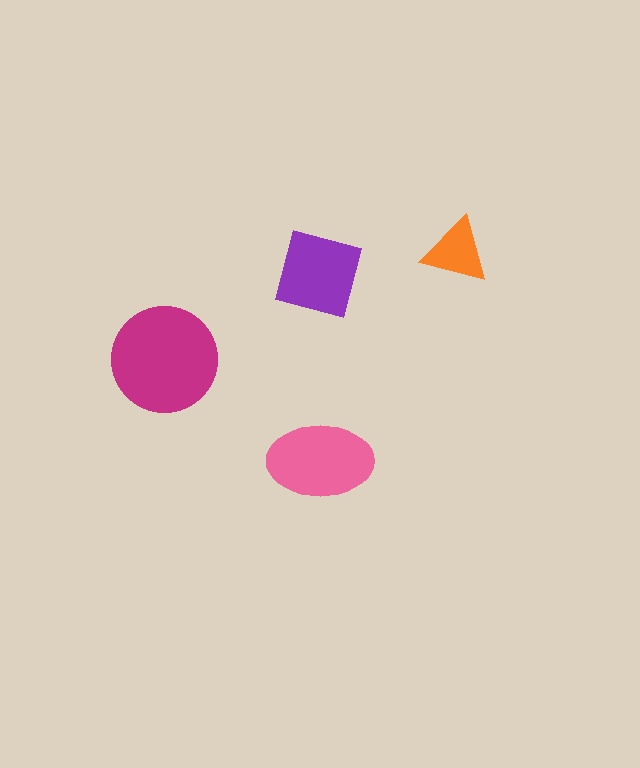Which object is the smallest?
The orange triangle.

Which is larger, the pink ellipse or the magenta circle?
The magenta circle.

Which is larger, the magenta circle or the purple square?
The magenta circle.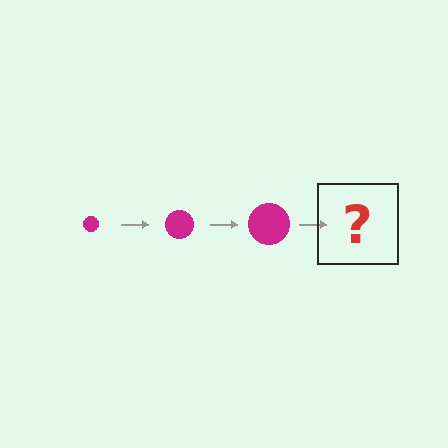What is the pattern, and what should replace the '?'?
The pattern is that the circle gets progressively larger each step. The '?' should be a magenta circle, larger than the previous one.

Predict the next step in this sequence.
The next step is a magenta circle, larger than the previous one.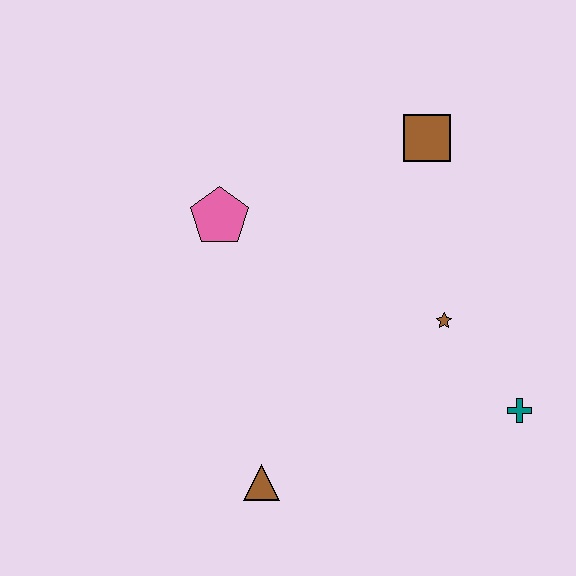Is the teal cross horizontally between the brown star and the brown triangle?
No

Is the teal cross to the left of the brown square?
No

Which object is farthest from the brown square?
The brown triangle is farthest from the brown square.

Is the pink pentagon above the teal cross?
Yes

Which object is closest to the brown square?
The brown star is closest to the brown square.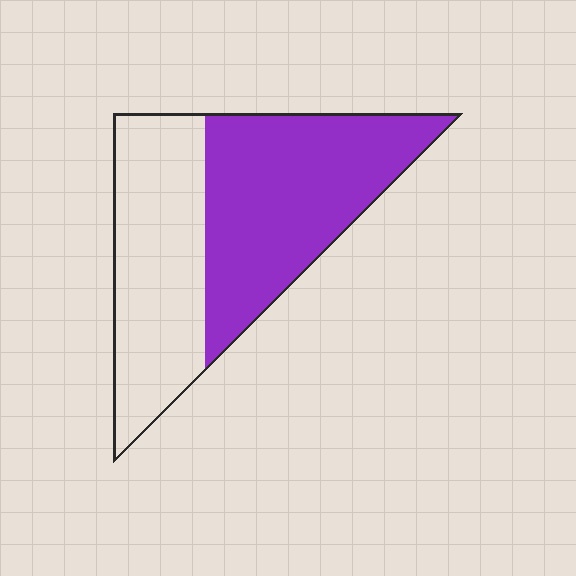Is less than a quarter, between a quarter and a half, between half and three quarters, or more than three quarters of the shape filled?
Between half and three quarters.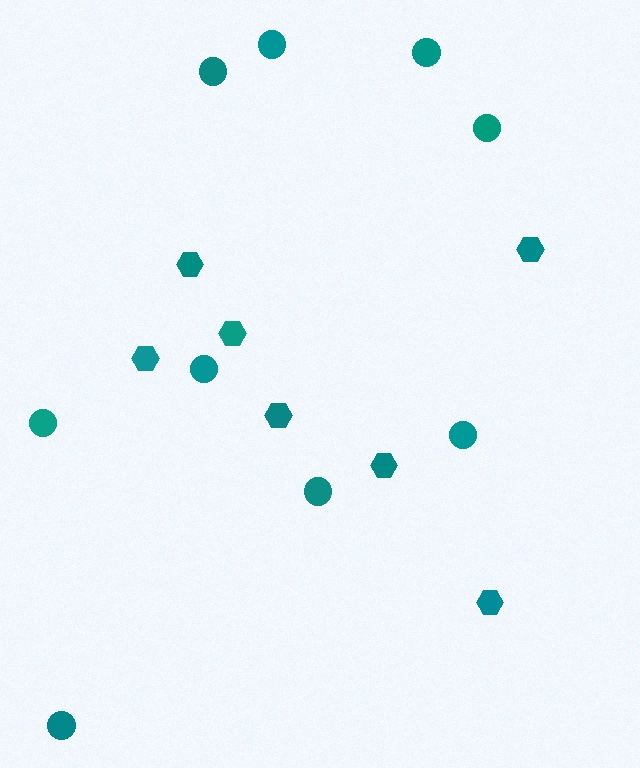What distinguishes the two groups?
There are 2 groups: one group of circles (9) and one group of hexagons (7).